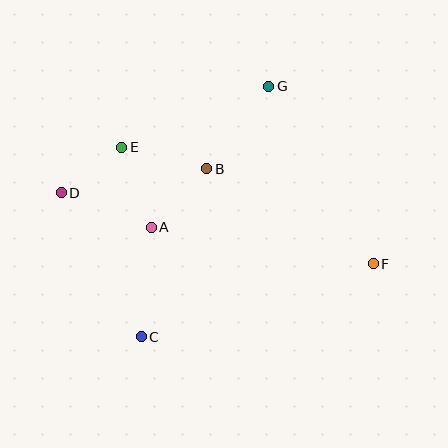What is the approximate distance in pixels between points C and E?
The distance between C and E is approximately 191 pixels.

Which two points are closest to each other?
Points D and E are closest to each other.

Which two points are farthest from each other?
Points D and F are farthest from each other.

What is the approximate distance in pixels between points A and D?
The distance between A and D is approximately 97 pixels.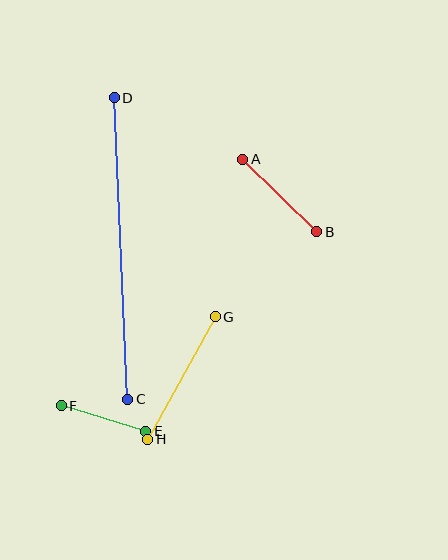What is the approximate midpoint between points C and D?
The midpoint is at approximately (121, 249) pixels.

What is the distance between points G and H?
The distance is approximately 140 pixels.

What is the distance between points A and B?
The distance is approximately 104 pixels.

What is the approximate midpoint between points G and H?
The midpoint is at approximately (181, 378) pixels.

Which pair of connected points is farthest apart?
Points C and D are farthest apart.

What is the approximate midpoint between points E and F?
The midpoint is at approximately (104, 418) pixels.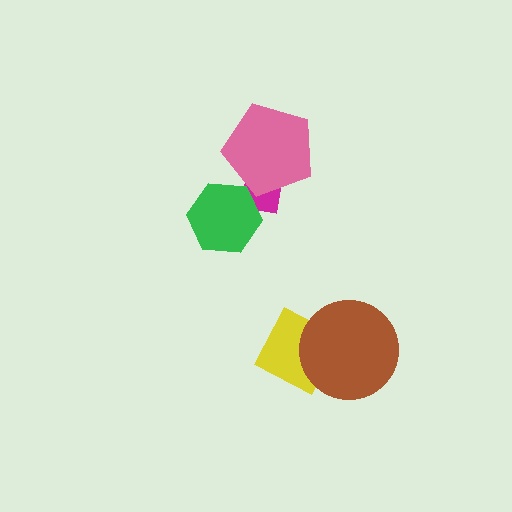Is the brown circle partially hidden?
No, no other shape covers it.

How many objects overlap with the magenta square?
2 objects overlap with the magenta square.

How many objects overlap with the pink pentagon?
1 object overlaps with the pink pentagon.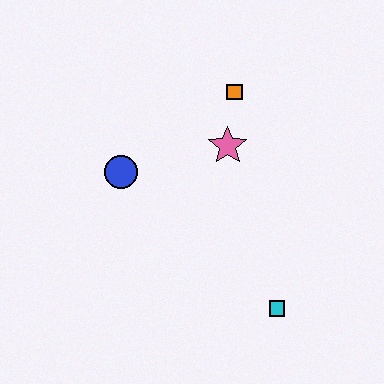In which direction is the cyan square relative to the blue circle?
The cyan square is to the right of the blue circle.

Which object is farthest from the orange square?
The cyan square is farthest from the orange square.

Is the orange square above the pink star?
Yes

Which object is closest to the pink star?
The orange square is closest to the pink star.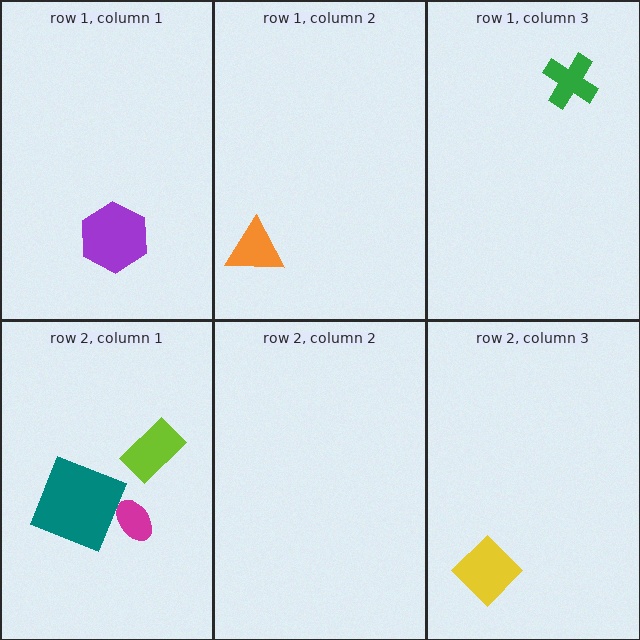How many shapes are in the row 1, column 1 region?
1.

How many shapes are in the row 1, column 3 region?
1.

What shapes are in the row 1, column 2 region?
The orange triangle.